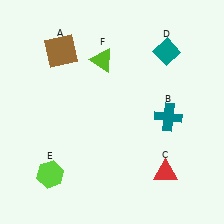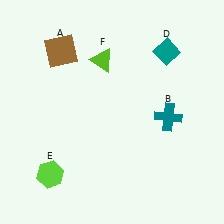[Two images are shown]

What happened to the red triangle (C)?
The red triangle (C) was removed in Image 2. It was in the bottom-right area of Image 1.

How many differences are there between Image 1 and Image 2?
There is 1 difference between the two images.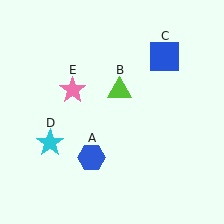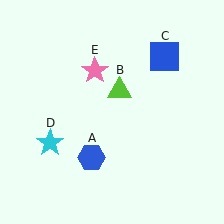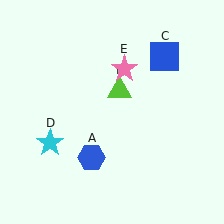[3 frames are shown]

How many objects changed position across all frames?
1 object changed position: pink star (object E).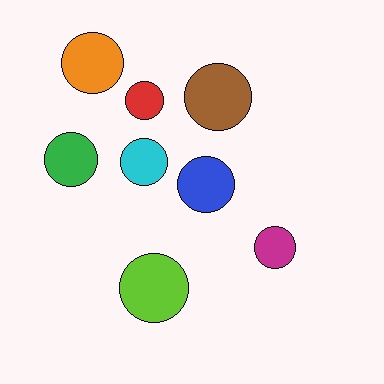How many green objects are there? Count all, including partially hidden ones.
There is 1 green object.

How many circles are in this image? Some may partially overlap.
There are 8 circles.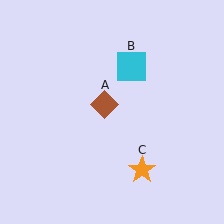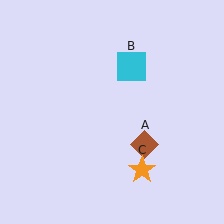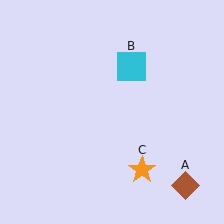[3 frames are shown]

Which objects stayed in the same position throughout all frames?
Cyan square (object B) and orange star (object C) remained stationary.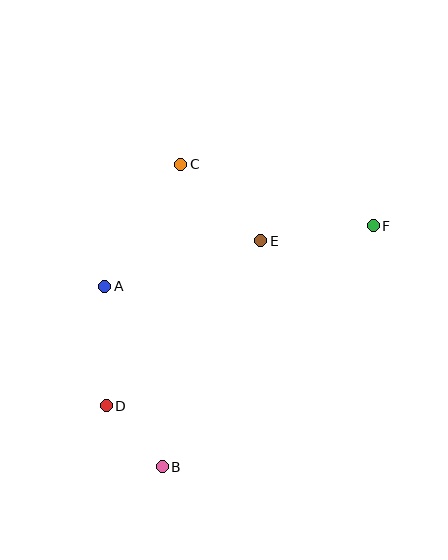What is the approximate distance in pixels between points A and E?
The distance between A and E is approximately 163 pixels.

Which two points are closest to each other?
Points B and D are closest to each other.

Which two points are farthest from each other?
Points D and F are farthest from each other.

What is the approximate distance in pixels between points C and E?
The distance between C and E is approximately 111 pixels.